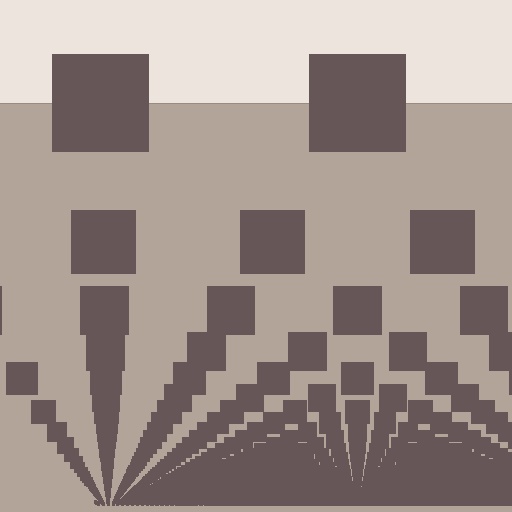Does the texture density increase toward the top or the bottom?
Density increases toward the bottom.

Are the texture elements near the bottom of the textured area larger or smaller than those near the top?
Smaller. The gradient is inverted — elements near the bottom are smaller and denser.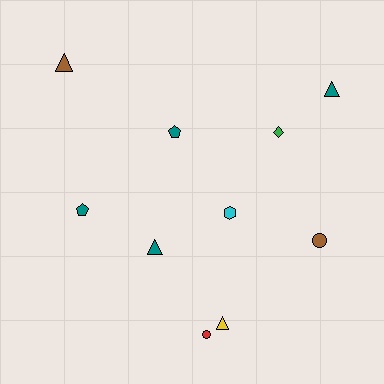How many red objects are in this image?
There is 1 red object.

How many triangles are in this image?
There are 4 triangles.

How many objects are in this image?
There are 10 objects.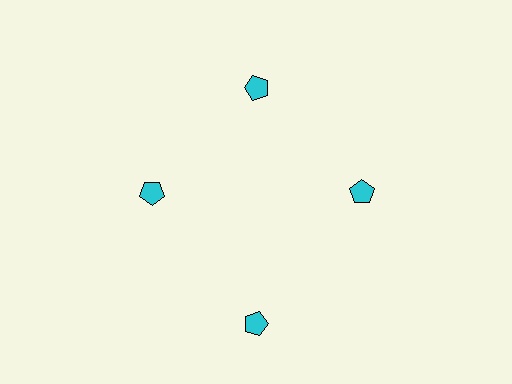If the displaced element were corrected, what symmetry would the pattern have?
It would have 4-fold rotational symmetry — the pattern would map onto itself every 90 degrees.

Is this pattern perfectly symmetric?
No. The 4 cyan pentagons are arranged in a ring, but one element near the 6 o'clock position is pushed outward from the center, breaking the 4-fold rotational symmetry.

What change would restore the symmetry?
The symmetry would be restored by moving it inward, back onto the ring so that all 4 pentagons sit at equal angles and equal distance from the center.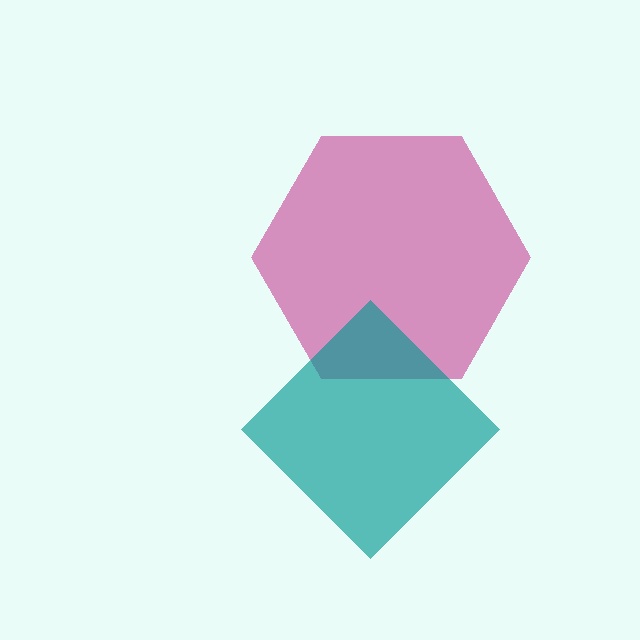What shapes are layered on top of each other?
The layered shapes are: a magenta hexagon, a teal diamond.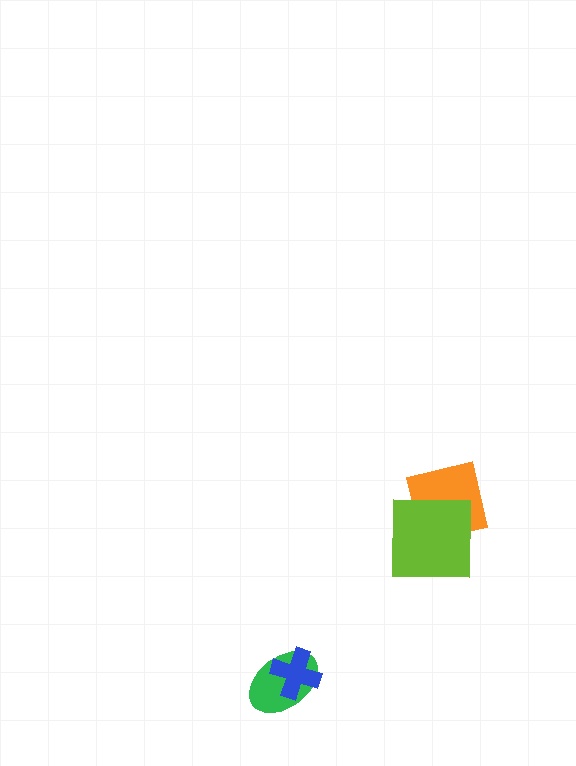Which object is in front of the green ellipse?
The blue cross is in front of the green ellipse.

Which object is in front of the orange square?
The lime square is in front of the orange square.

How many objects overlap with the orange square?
1 object overlaps with the orange square.